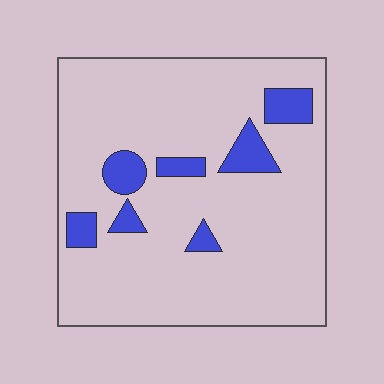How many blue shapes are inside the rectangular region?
7.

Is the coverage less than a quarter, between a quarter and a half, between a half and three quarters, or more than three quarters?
Less than a quarter.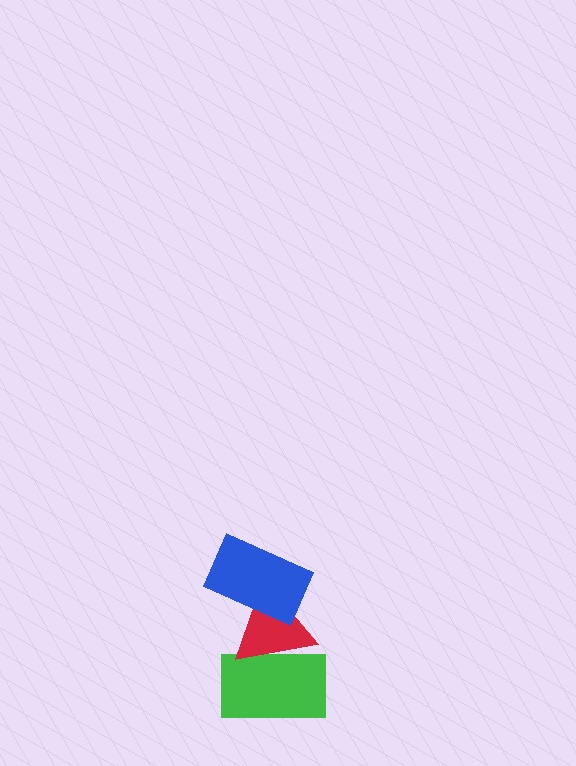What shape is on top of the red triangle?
The blue rectangle is on top of the red triangle.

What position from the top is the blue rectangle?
The blue rectangle is 1st from the top.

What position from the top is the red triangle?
The red triangle is 2nd from the top.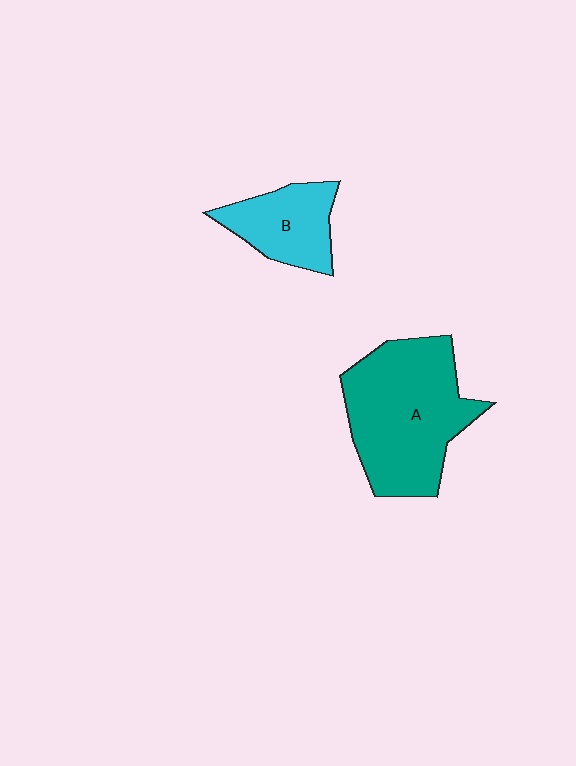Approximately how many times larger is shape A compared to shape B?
Approximately 2.1 times.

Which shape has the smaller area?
Shape B (cyan).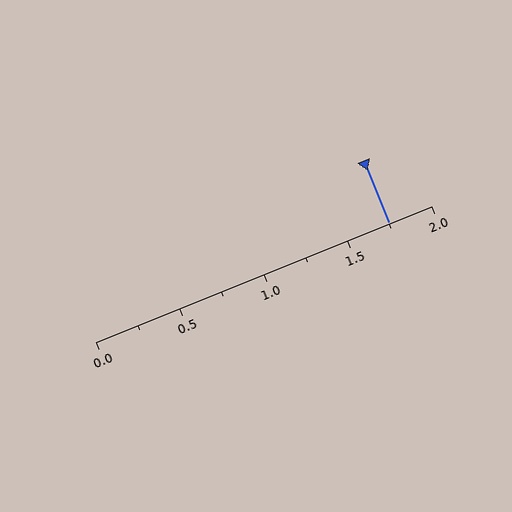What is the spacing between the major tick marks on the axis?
The major ticks are spaced 0.5 apart.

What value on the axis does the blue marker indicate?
The marker indicates approximately 1.75.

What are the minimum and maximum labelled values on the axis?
The axis runs from 0.0 to 2.0.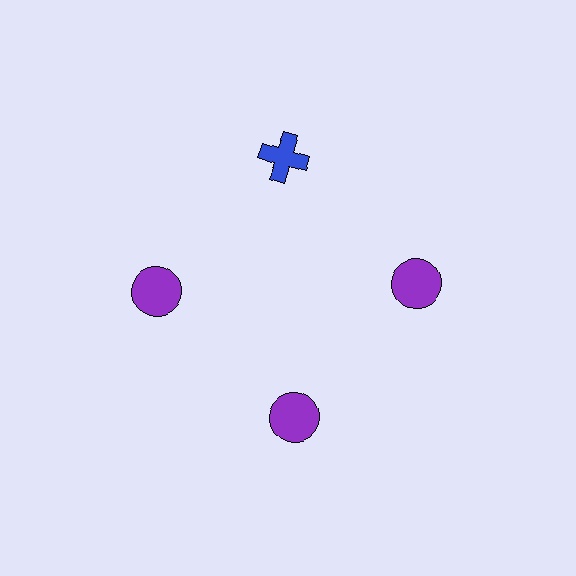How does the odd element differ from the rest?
It differs in both color (blue instead of purple) and shape (cross instead of circle).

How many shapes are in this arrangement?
There are 4 shapes arranged in a ring pattern.